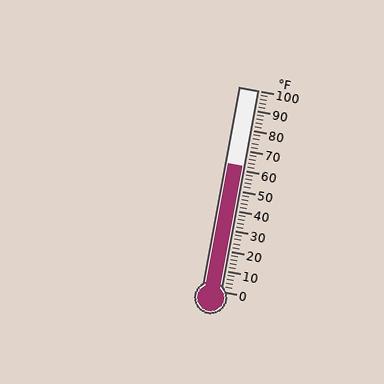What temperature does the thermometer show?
The thermometer shows approximately 62°F.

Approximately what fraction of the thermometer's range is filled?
The thermometer is filled to approximately 60% of its range.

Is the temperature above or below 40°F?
The temperature is above 40°F.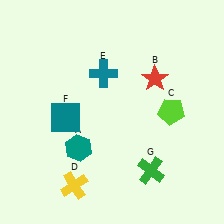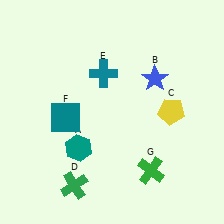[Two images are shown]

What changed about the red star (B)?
In Image 1, B is red. In Image 2, it changed to blue.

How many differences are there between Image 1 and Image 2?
There are 3 differences between the two images.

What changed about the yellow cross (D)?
In Image 1, D is yellow. In Image 2, it changed to green.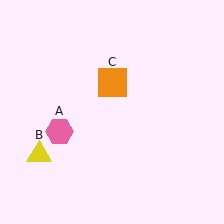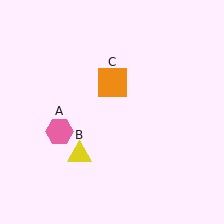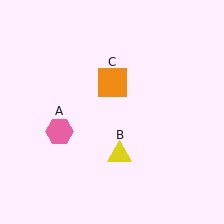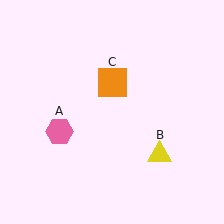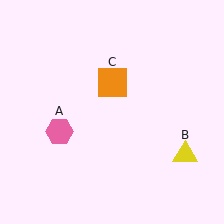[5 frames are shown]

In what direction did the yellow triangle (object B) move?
The yellow triangle (object B) moved right.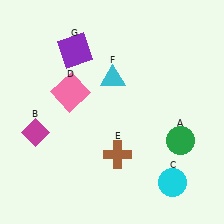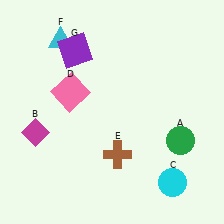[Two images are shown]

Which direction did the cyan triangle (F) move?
The cyan triangle (F) moved left.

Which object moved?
The cyan triangle (F) moved left.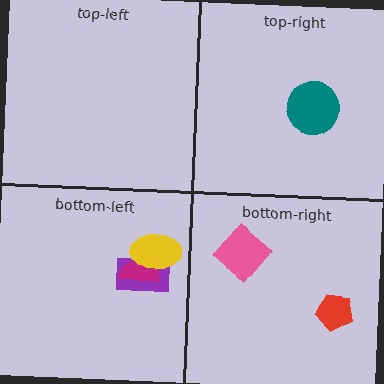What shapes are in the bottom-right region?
The red pentagon, the pink diamond.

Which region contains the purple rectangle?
The bottom-left region.